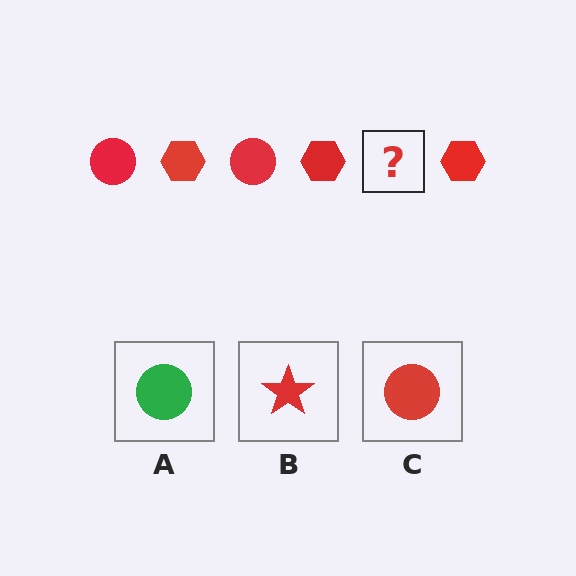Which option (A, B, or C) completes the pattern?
C.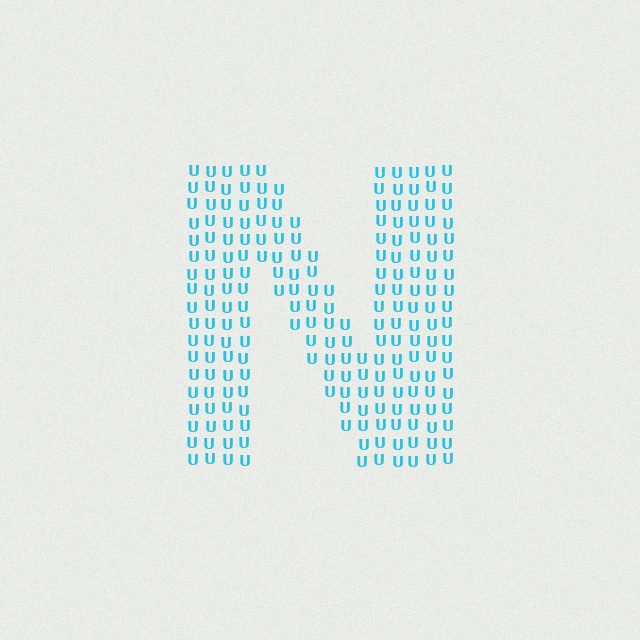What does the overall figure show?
The overall figure shows the letter N.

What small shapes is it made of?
It is made of small letter U's.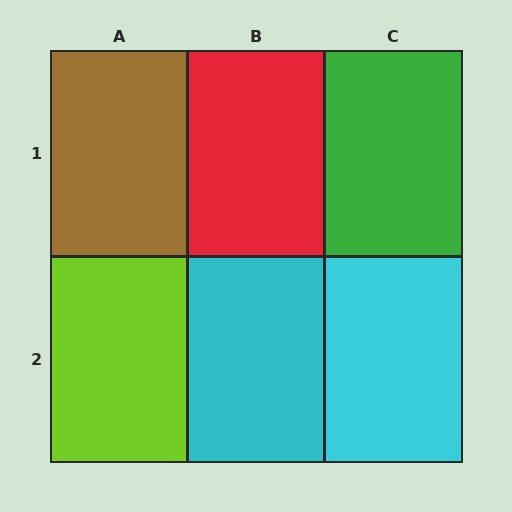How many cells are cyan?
2 cells are cyan.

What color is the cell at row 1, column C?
Green.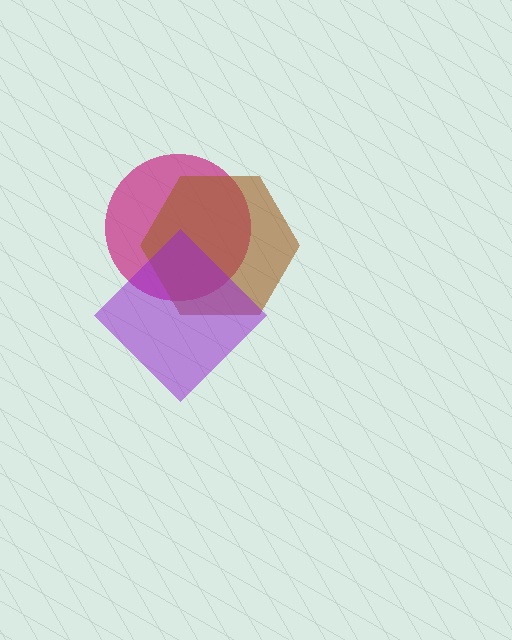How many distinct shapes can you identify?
There are 3 distinct shapes: a magenta circle, a brown hexagon, a purple diamond.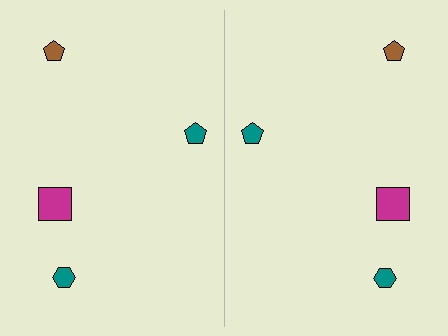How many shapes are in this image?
There are 8 shapes in this image.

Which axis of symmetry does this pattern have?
The pattern has a vertical axis of symmetry running through the center of the image.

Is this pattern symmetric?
Yes, this pattern has bilateral (reflection) symmetry.